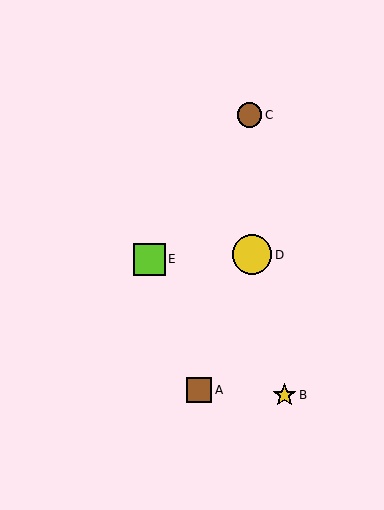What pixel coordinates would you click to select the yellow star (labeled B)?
Click at (284, 395) to select the yellow star B.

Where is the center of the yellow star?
The center of the yellow star is at (284, 395).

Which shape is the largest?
The yellow circle (labeled D) is the largest.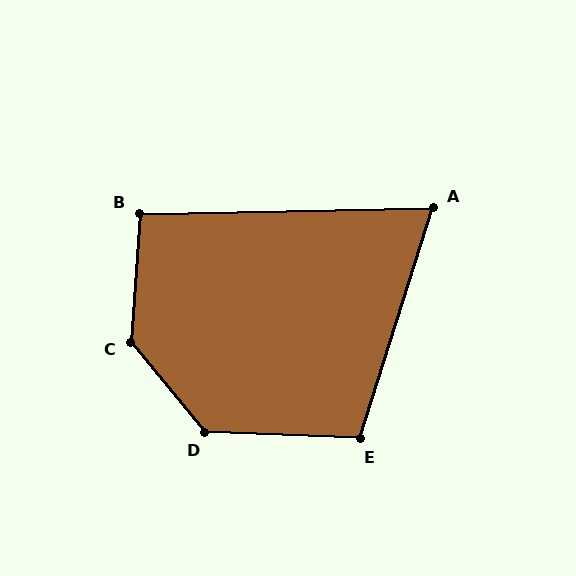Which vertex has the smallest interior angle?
A, at approximately 71 degrees.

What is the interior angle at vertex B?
Approximately 95 degrees (approximately right).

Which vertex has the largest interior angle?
C, at approximately 137 degrees.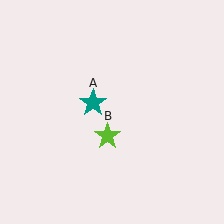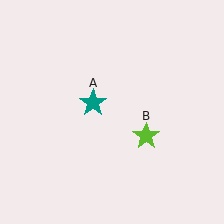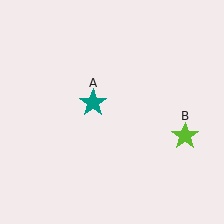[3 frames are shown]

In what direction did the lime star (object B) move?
The lime star (object B) moved right.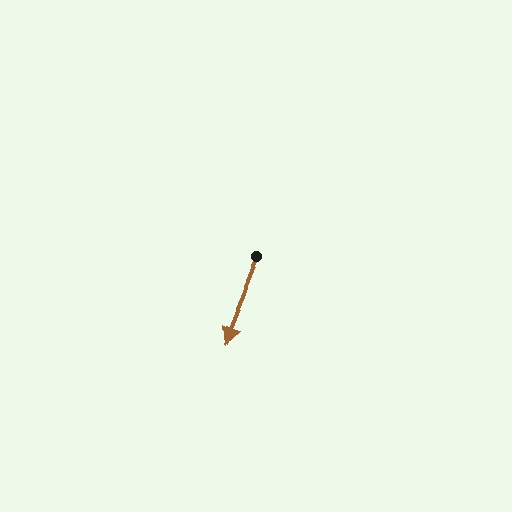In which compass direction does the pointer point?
South.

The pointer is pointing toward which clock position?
Roughly 7 o'clock.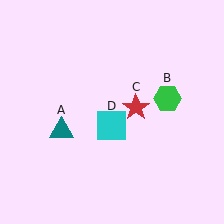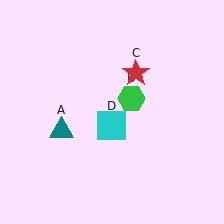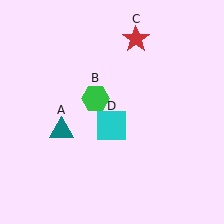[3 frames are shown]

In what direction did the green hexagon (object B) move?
The green hexagon (object B) moved left.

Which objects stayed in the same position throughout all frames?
Teal triangle (object A) and cyan square (object D) remained stationary.